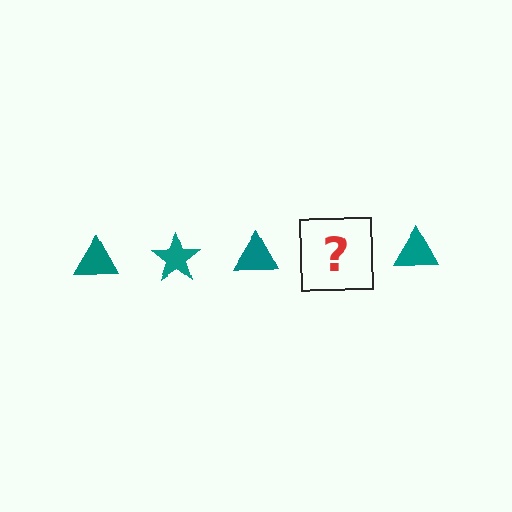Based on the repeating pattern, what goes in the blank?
The blank should be a teal star.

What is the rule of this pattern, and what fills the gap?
The rule is that the pattern cycles through triangle, star shapes in teal. The gap should be filled with a teal star.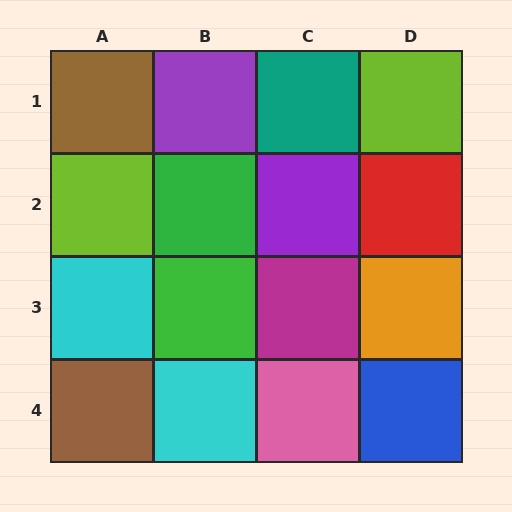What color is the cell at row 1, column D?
Lime.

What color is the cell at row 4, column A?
Brown.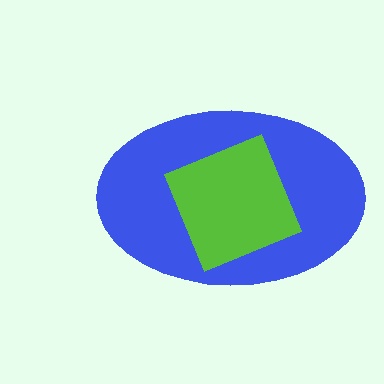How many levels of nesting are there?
2.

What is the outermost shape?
The blue ellipse.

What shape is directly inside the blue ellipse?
The lime diamond.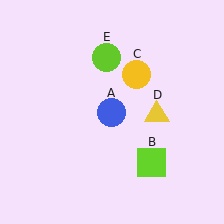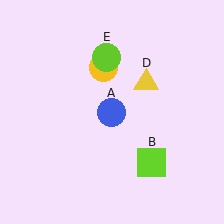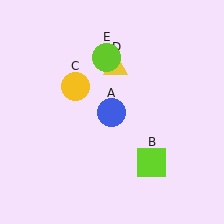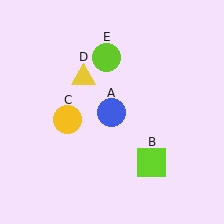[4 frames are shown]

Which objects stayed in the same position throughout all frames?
Blue circle (object A) and lime square (object B) and lime circle (object E) remained stationary.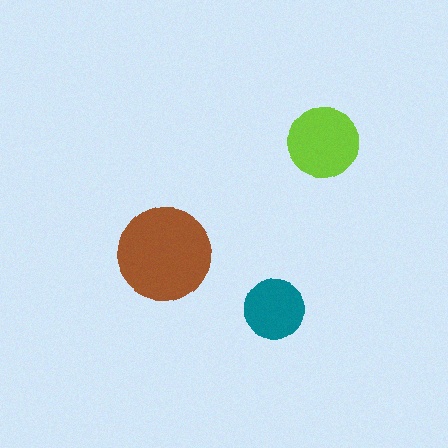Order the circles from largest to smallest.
the brown one, the lime one, the teal one.